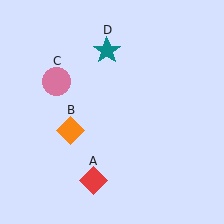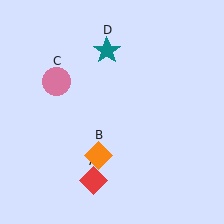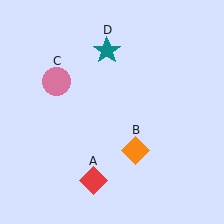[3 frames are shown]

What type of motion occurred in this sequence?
The orange diamond (object B) rotated counterclockwise around the center of the scene.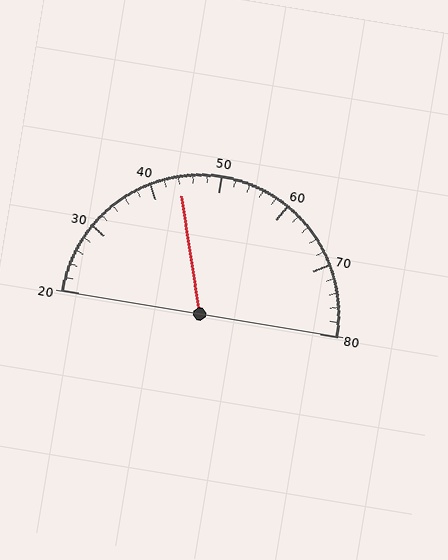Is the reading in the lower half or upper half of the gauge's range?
The reading is in the lower half of the range (20 to 80).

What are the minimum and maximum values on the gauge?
The gauge ranges from 20 to 80.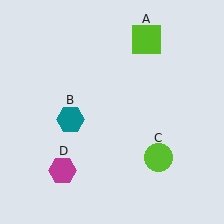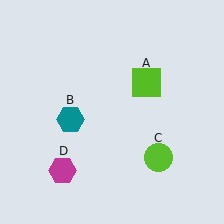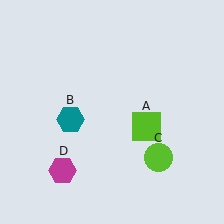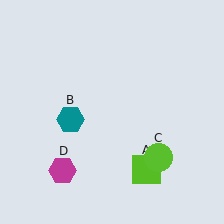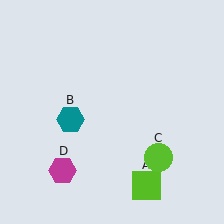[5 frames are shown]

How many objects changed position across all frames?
1 object changed position: lime square (object A).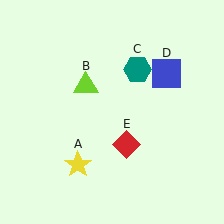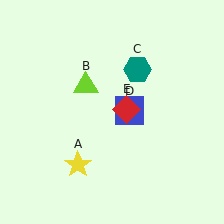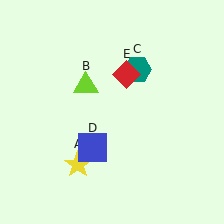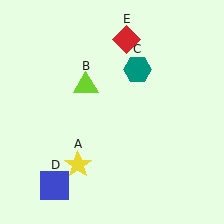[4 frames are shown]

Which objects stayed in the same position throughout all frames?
Yellow star (object A) and lime triangle (object B) and teal hexagon (object C) remained stationary.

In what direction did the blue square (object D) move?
The blue square (object D) moved down and to the left.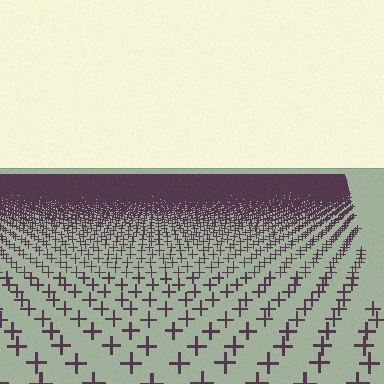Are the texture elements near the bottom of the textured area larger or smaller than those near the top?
Larger. Near the bottom, elements are closer to the viewer and appear at a bigger on-screen size.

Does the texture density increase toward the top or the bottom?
Density increases toward the top.